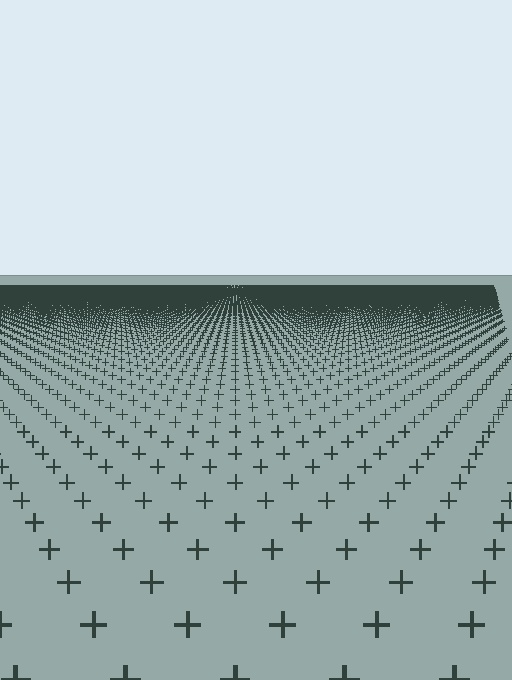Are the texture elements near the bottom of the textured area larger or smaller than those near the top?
Larger. Near the bottom, elements are closer to the viewer and appear at a bigger on-screen size.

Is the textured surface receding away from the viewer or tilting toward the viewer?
The surface is receding away from the viewer. Texture elements get smaller and denser toward the top.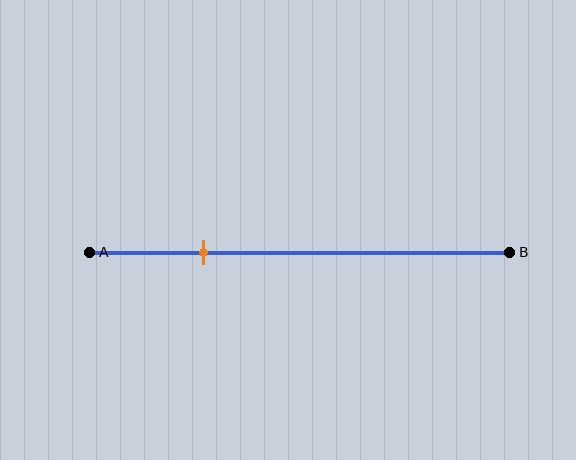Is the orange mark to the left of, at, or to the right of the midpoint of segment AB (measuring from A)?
The orange mark is to the left of the midpoint of segment AB.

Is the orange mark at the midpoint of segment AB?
No, the mark is at about 25% from A, not at the 50% midpoint.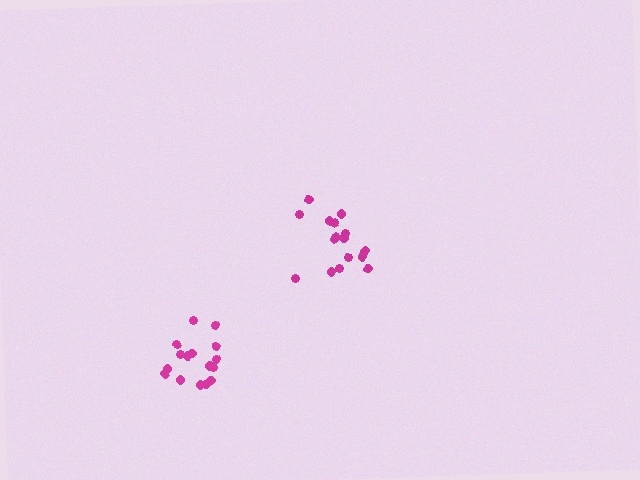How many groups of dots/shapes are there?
There are 2 groups.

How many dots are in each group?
Group 1: 16 dots, Group 2: 16 dots (32 total).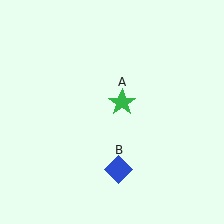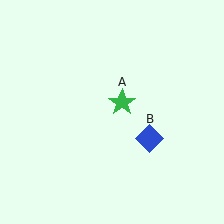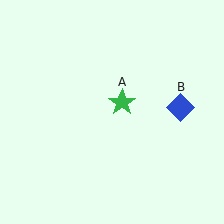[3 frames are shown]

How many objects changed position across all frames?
1 object changed position: blue diamond (object B).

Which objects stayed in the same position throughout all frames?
Green star (object A) remained stationary.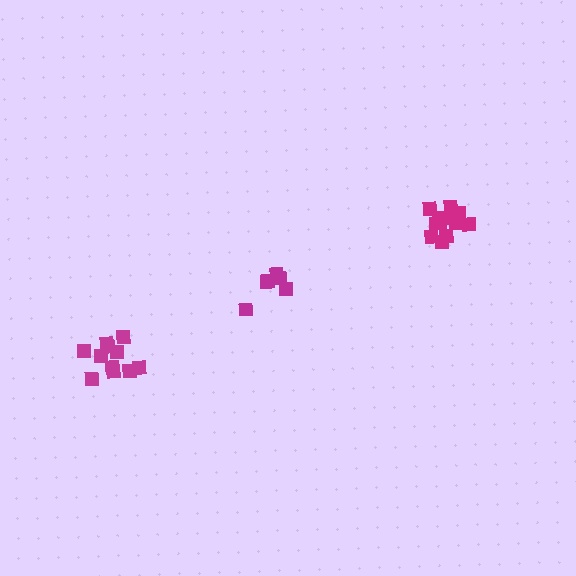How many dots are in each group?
Group 1: 11 dots, Group 2: 13 dots, Group 3: 7 dots (31 total).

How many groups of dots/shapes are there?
There are 3 groups.